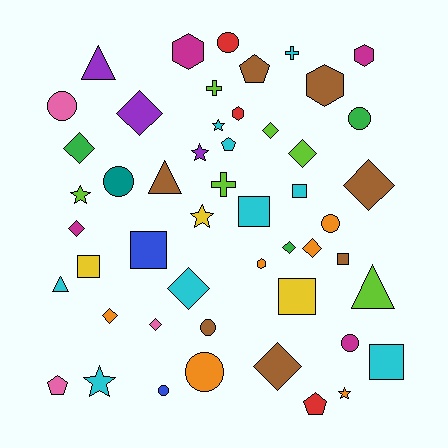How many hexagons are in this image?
There are 5 hexagons.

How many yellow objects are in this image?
There are 3 yellow objects.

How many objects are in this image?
There are 50 objects.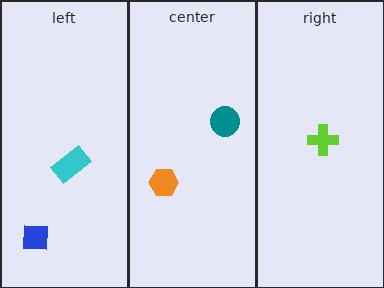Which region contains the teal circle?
The center region.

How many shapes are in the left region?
2.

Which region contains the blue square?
The left region.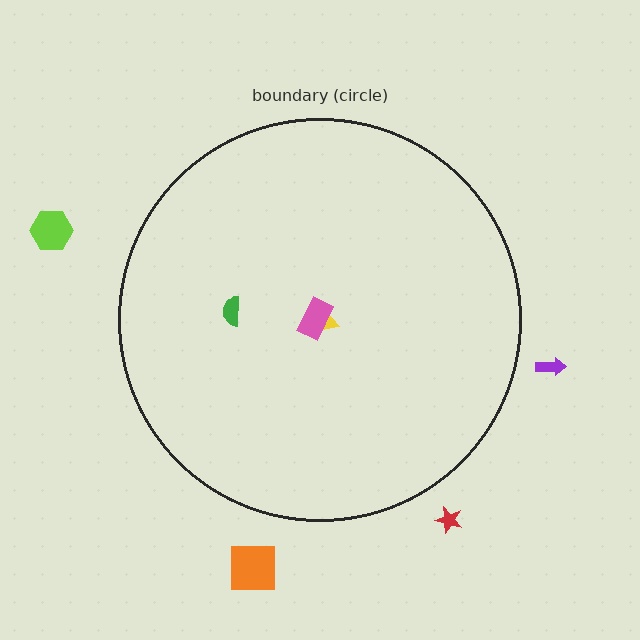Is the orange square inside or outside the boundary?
Outside.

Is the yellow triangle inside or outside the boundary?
Inside.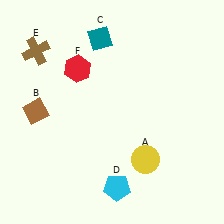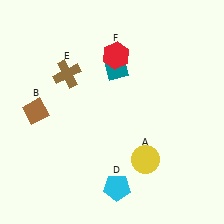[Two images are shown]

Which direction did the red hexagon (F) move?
The red hexagon (F) moved right.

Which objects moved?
The objects that moved are: the teal diamond (C), the brown cross (E), the red hexagon (F).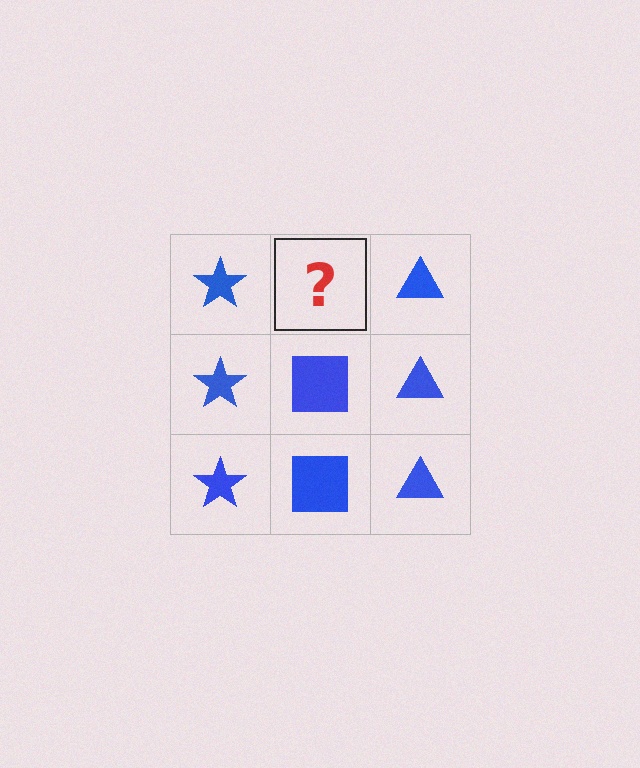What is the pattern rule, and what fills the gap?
The rule is that each column has a consistent shape. The gap should be filled with a blue square.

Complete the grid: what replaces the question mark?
The question mark should be replaced with a blue square.